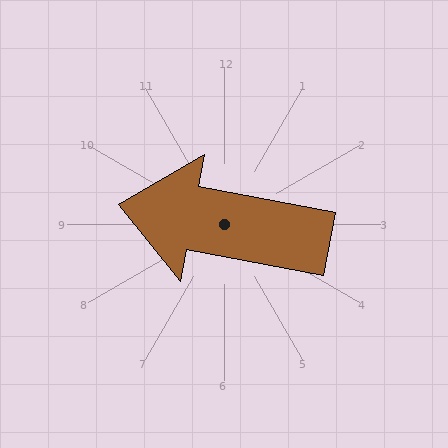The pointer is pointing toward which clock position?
Roughly 9 o'clock.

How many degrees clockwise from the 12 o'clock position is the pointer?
Approximately 281 degrees.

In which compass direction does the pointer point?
West.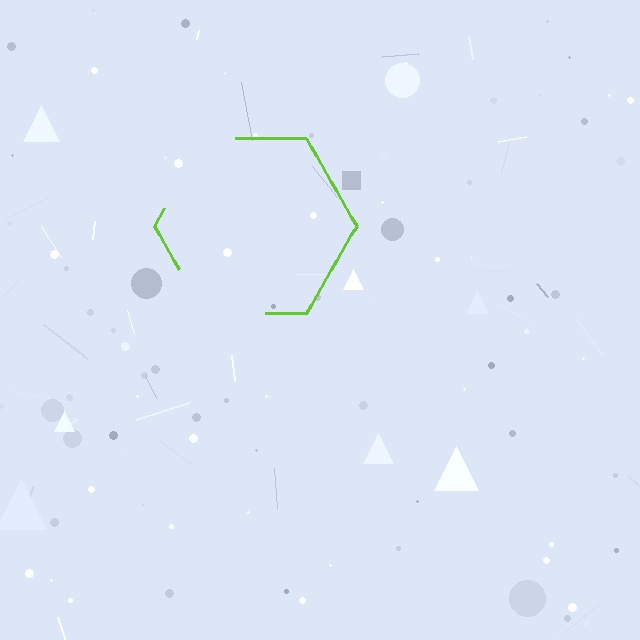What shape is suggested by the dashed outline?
The dashed outline suggests a hexagon.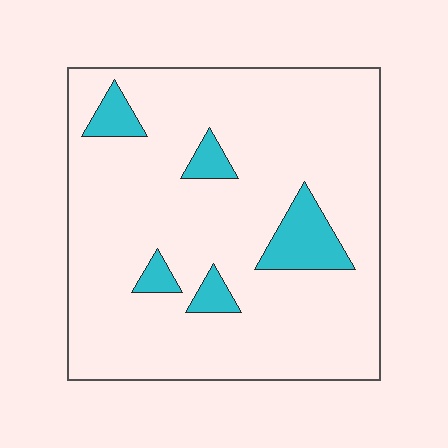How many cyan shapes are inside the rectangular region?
5.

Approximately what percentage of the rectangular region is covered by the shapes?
Approximately 10%.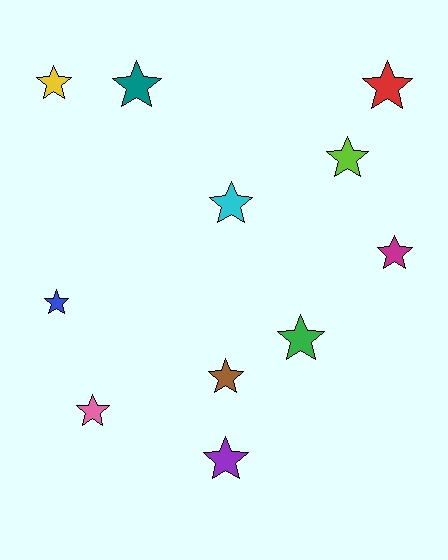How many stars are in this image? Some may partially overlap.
There are 11 stars.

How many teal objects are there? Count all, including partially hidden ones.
There is 1 teal object.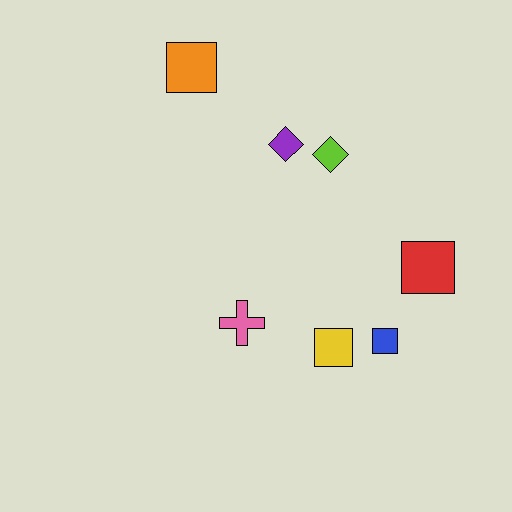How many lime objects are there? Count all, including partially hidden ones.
There is 1 lime object.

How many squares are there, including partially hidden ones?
There are 4 squares.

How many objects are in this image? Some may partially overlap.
There are 7 objects.